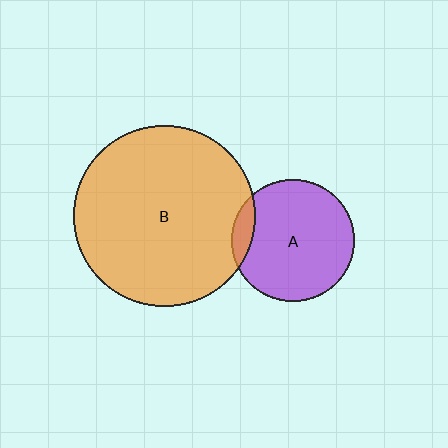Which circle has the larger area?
Circle B (orange).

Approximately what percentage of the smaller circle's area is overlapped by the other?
Approximately 10%.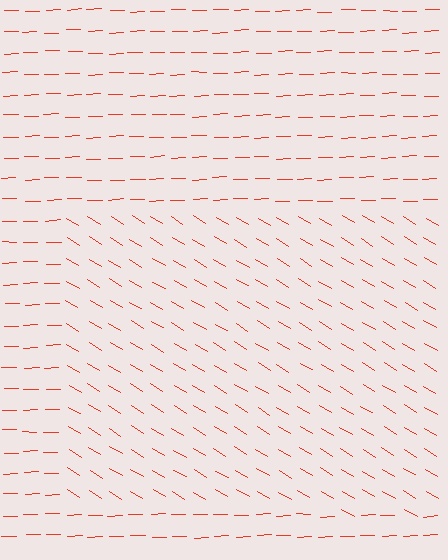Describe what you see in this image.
The image is filled with small red line segments. A rectangle region in the image has lines oriented differently from the surrounding lines, creating a visible texture boundary.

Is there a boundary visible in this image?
Yes, there is a texture boundary formed by a change in line orientation.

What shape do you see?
I see a rectangle.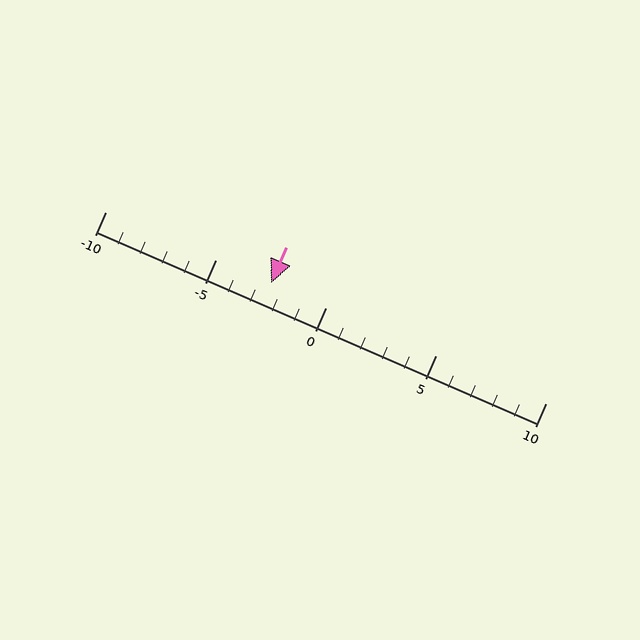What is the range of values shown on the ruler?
The ruler shows values from -10 to 10.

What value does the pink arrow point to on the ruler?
The pink arrow points to approximately -2.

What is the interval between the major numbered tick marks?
The major tick marks are spaced 5 units apart.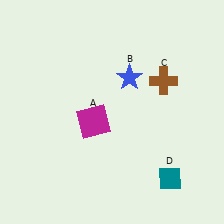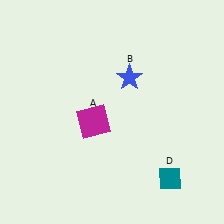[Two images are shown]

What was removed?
The brown cross (C) was removed in Image 2.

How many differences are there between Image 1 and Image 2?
There is 1 difference between the two images.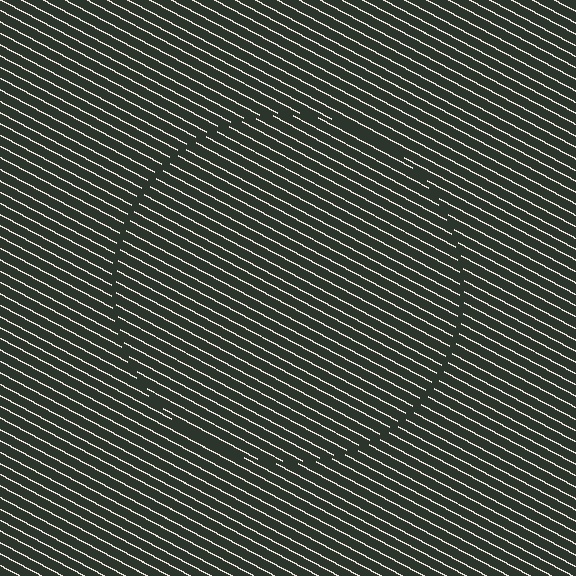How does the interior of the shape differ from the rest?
The interior of the shape contains the same grating, shifted by half a period — the contour is defined by the phase discontinuity where line-ends from the inner and outer gratings abut.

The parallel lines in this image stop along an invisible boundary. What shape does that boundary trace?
An illusory circle. The interior of the shape contains the same grating, shifted by half a period — the contour is defined by the phase discontinuity where line-ends from the inner and outer gratings abut.